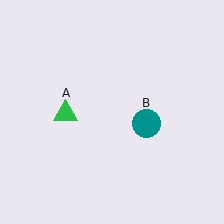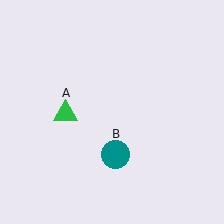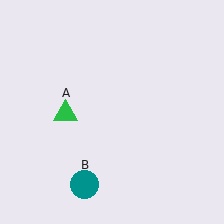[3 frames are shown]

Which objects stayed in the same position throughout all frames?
Green triangle (object A) remained stationary.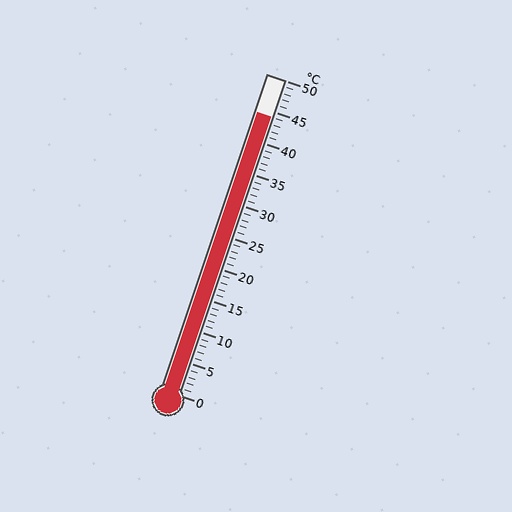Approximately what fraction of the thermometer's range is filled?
The thermometer is filled to approximately 90% of its range.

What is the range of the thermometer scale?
The thermometer scale ranges from 0°C to 50°C.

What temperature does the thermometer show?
The thermometer shows approximately 44°C.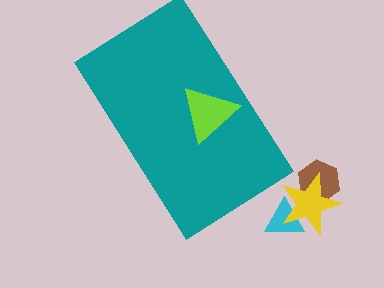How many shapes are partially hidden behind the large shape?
0 shapes are partially hidden.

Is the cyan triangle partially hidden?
No, the cyan triangle is fully visible.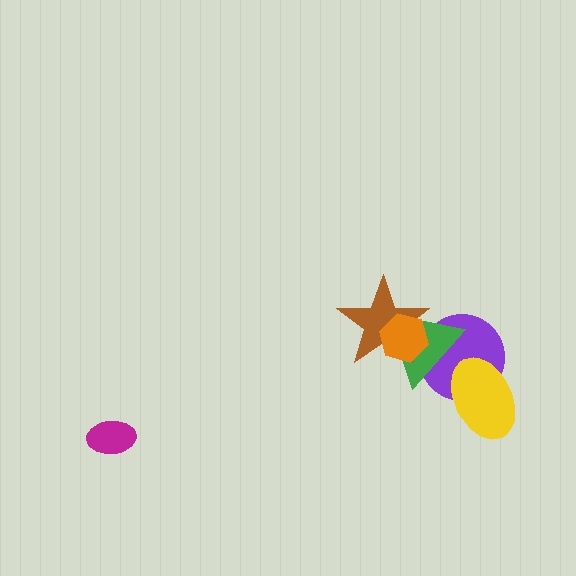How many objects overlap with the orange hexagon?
2 objects overlap with the orange hexagon.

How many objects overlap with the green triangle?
3 objects overlap with the green triangle.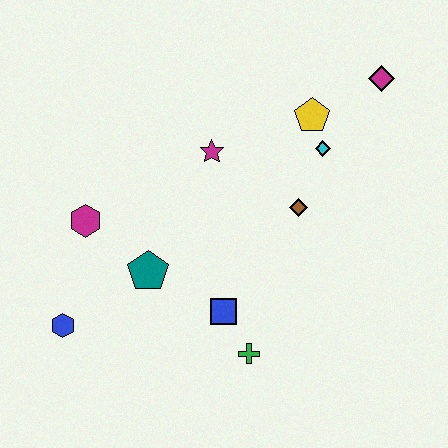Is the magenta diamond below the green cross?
No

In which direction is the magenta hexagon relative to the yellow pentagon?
The magenta hexagon is to the left of the yellow pentagon.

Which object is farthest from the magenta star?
The blue hexagon is farthest from the magenta star.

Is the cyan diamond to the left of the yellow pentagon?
No